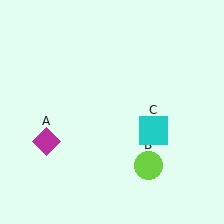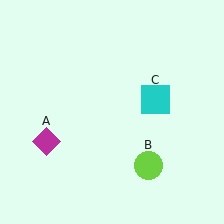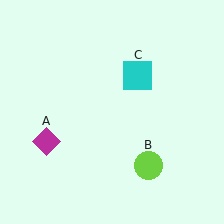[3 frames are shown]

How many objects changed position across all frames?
1 object changed position: cyan square (object C).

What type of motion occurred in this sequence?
The cyan square (object C) rotated counterclockwise around the center of the scene.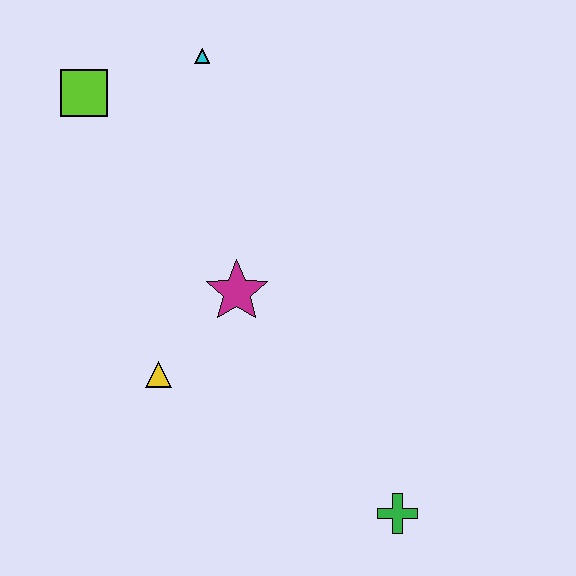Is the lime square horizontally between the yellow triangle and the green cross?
No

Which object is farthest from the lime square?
The green cross is farthest from the lime square.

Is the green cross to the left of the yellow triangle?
No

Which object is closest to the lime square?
The cyan triangle is closest to the lime square.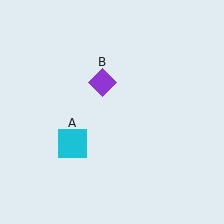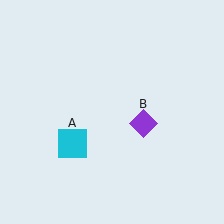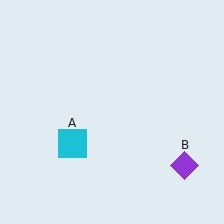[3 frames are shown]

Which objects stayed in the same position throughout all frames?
Cyan square (object A) remained stationary.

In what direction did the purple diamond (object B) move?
The purple diamond (object B) moved down and to the right.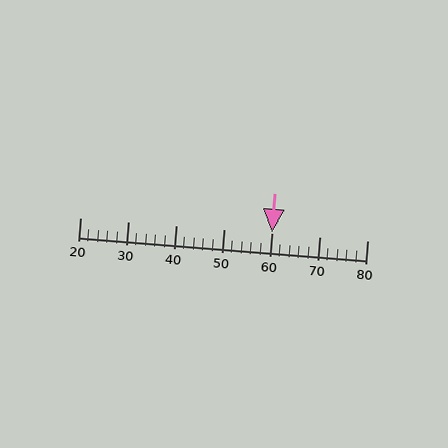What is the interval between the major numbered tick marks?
The major tick marks are spaced 10 units apart.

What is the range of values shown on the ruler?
The ruler shows values from 20 to 80.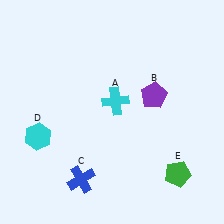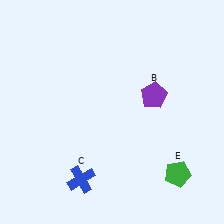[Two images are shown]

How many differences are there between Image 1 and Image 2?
There are 2 differences between the two images.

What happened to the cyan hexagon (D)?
The cyan hexagon (D) was removed in Image 2. It was in the bottom-left area of Image 1.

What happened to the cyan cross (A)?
The cyan cross (A) was removed in Image 2. It was in the top-right area of Image 1.